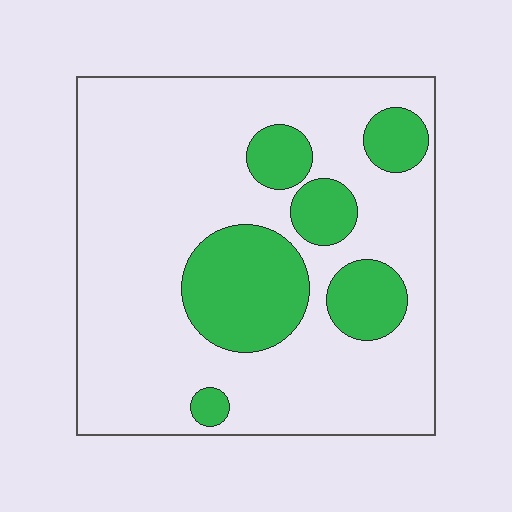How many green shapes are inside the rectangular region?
6.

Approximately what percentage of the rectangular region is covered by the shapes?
Approximately 25%.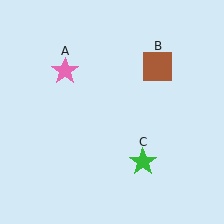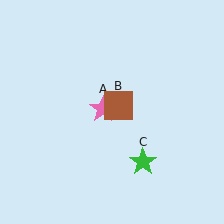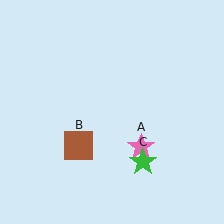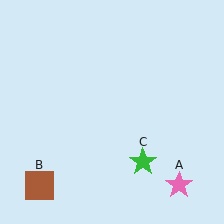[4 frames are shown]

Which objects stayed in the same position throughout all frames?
Green star (object C) remained stationary.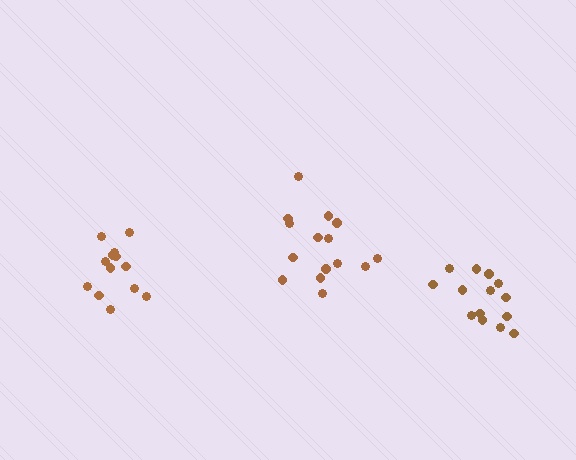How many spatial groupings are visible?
There are 3 spatial groupings.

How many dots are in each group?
Group 1: 15 dots, Group 2: 14 dots, Group 3: 13 dots (42 total).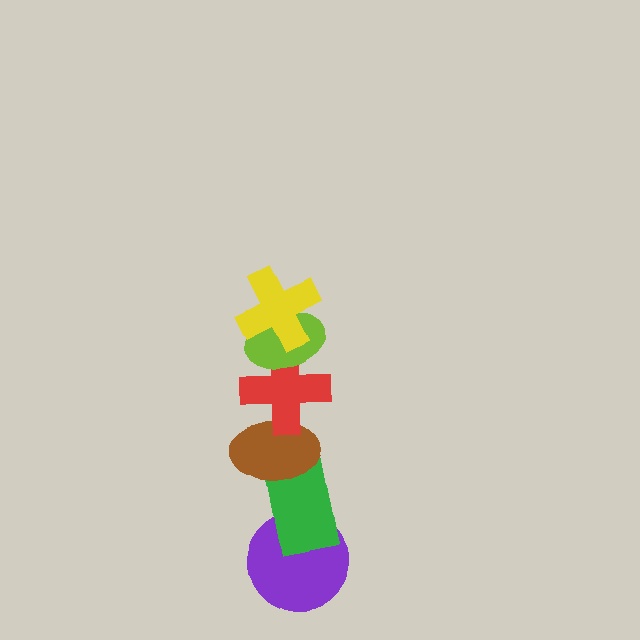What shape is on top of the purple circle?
The green rectangle is on top of the purple circle.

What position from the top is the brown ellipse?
The brown ellipse is 4th from the top.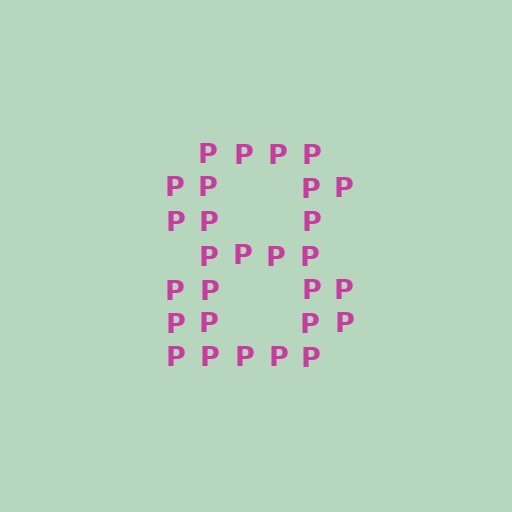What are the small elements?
The small elements are letter P's.